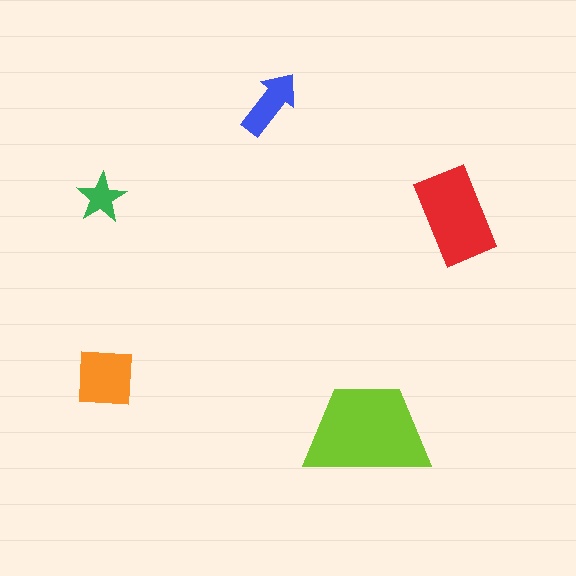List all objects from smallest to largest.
The green star, the blue arrow, the orange square, the red rectangle, the lime trapezoid.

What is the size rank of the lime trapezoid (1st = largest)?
1st.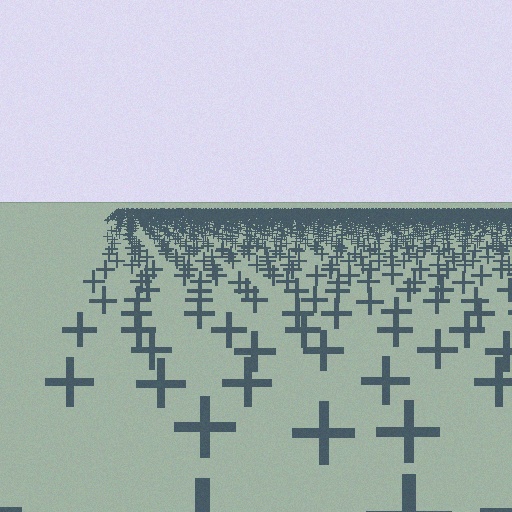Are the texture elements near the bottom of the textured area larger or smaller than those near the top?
Larger. Near the bottom, elements are closer to the viewer and appear at a bigger on-screen size.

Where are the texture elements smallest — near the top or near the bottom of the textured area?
Near the top.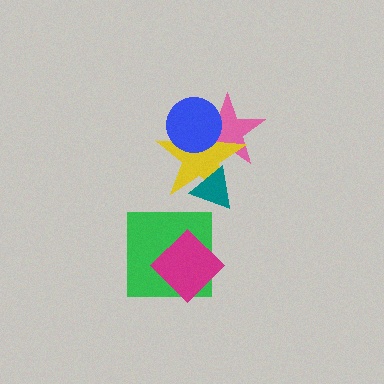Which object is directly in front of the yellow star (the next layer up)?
The teal triangle is directly in front of the yellow star.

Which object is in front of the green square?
The magenta diamond is in front of the green square.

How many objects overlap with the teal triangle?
1 object overlaps with the teal triangle.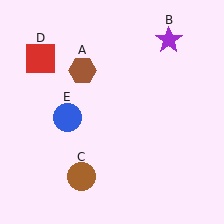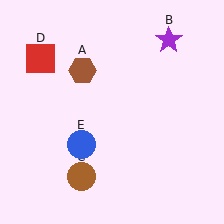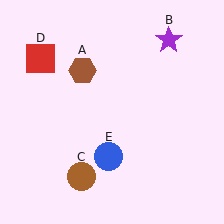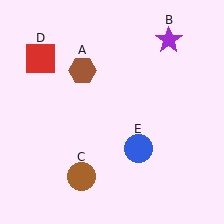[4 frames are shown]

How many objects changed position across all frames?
1 object changed position: blue circle (object E).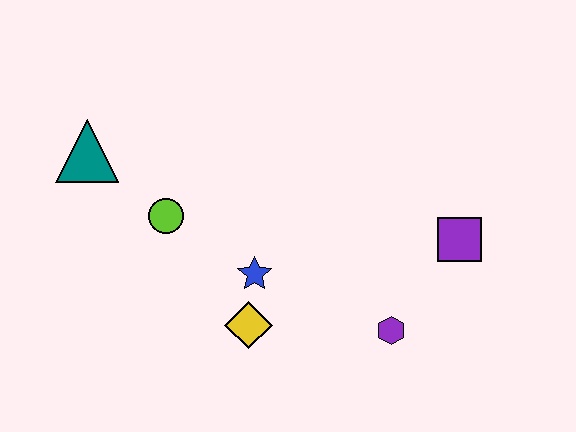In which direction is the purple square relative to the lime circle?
The purple square is to the right of the lime circle.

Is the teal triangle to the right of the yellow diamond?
No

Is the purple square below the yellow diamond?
No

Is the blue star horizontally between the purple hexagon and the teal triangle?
Yes